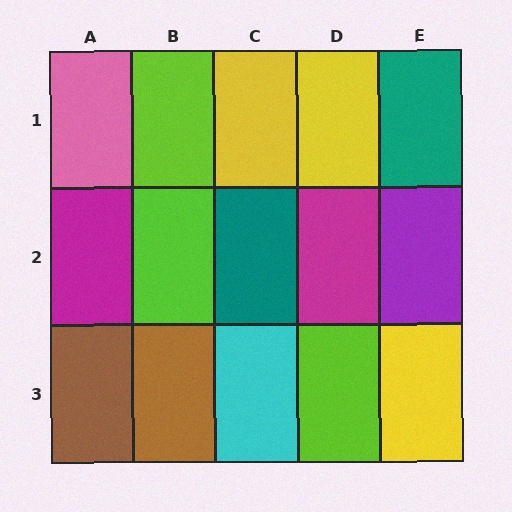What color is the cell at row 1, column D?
Yellow.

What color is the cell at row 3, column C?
Cyan.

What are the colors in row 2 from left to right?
Magenta, lime, teal, magenta, purple.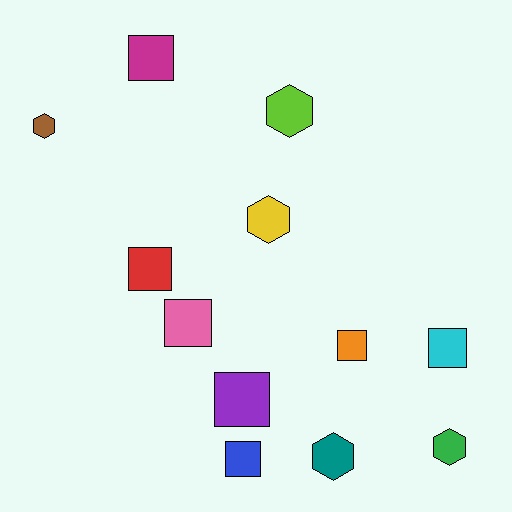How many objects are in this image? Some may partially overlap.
There are 12 objects.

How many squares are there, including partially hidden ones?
There are 7 squares.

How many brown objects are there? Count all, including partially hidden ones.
There is 1 brown object.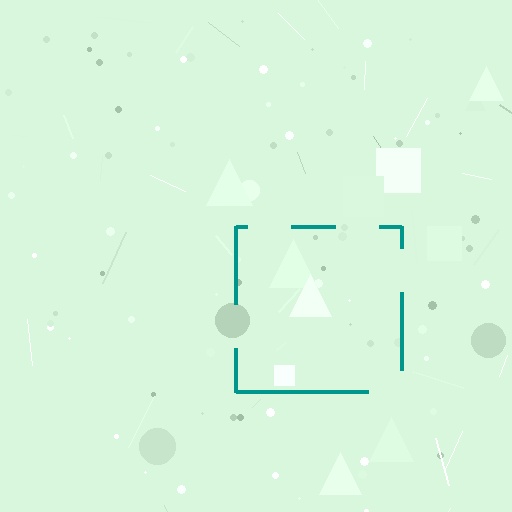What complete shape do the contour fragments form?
The contour fragments form a square.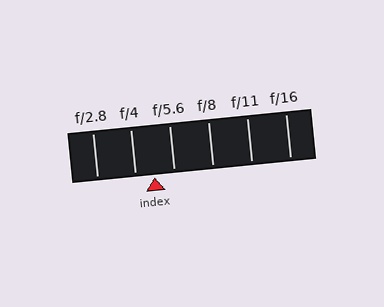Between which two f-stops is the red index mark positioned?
The index mark is between f/4 and f/5.6.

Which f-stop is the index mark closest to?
The index mark is closest to f/4.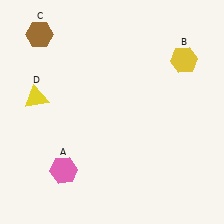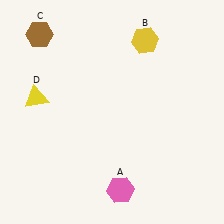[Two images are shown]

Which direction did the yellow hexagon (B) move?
The yellow hexagon (B) moved left.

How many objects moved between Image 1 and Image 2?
2 objects moved between the two images.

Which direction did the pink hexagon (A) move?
The pink hexagon (A) moved right.